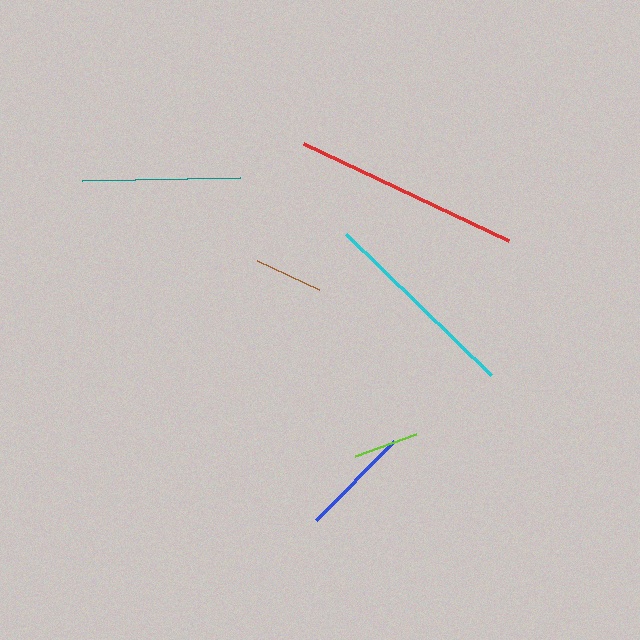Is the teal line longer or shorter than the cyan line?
The cyan line is longer than the teal line.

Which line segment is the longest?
The red line is the longest at approximately 227 pixels.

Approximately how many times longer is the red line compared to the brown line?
The red line is approximately 3.3 times the length of the brown line.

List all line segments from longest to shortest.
From longest to shortest: red, cyan, teal, blue, brown, lime.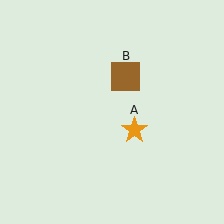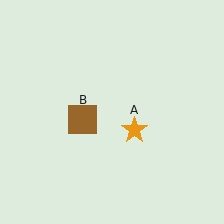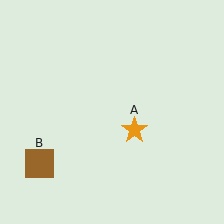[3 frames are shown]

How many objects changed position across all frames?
1 object changed position: brown square (object B).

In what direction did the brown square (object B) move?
The brown square (object B) moved down and to the left.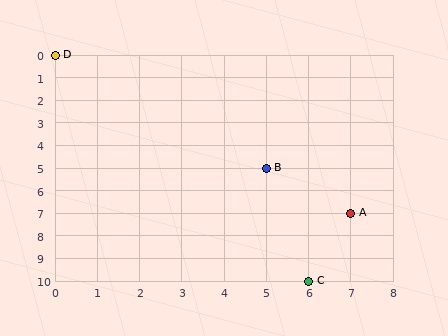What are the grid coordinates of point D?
Point D is at grid coordinates (0, 0).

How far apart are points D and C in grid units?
Points D and C are 6 columns and 10 rows apart (about 11.7 grid units diagonally).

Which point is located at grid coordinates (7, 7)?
Point A is at (7, 7).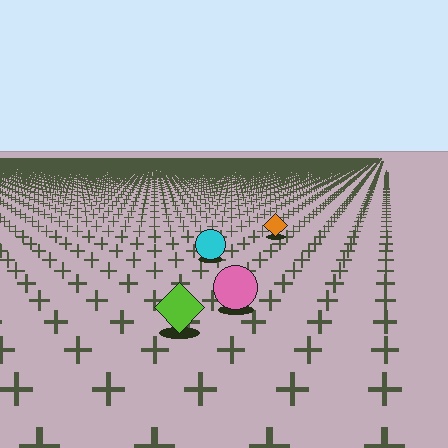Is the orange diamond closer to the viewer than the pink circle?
No. The pink circle is closer — you can tell from the texture gradient: the ground texture is coarser near it.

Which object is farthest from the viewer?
The orange diamond is farthest from the viewer. It appears smaller and the ground texture around it is denser.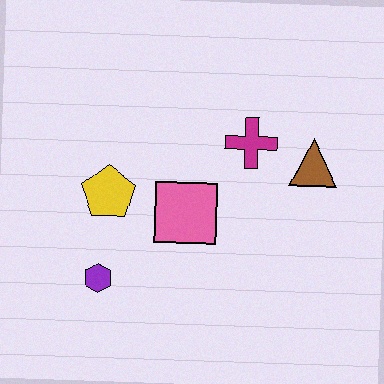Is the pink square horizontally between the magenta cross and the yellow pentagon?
Yes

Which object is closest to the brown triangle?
The magenta cross is closest to the brown triangle.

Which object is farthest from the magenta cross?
The purple hexagon is farthest from the magenta cross.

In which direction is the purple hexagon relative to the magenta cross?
The purple hexagon is to the left of the magenta cross.